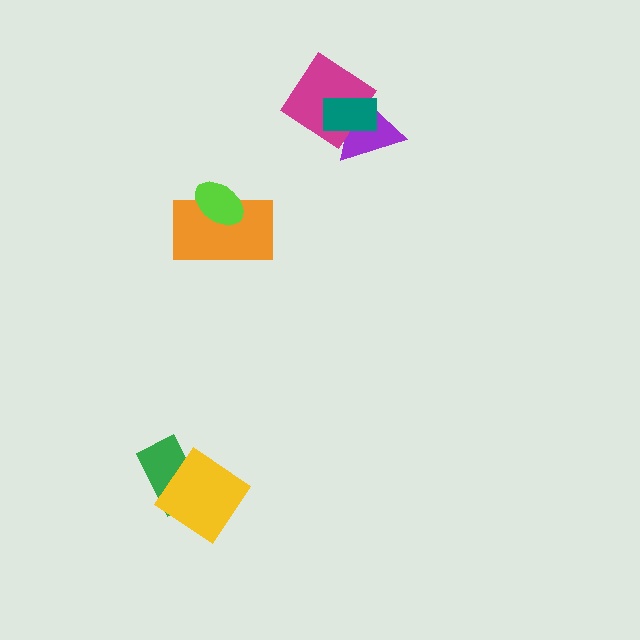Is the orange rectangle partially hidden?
Yes, it is partially covered by another shape.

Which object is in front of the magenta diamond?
The teal rectangle is in front of the magenta diamond.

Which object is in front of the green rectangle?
The yellow diamond is in front of the green rectangle.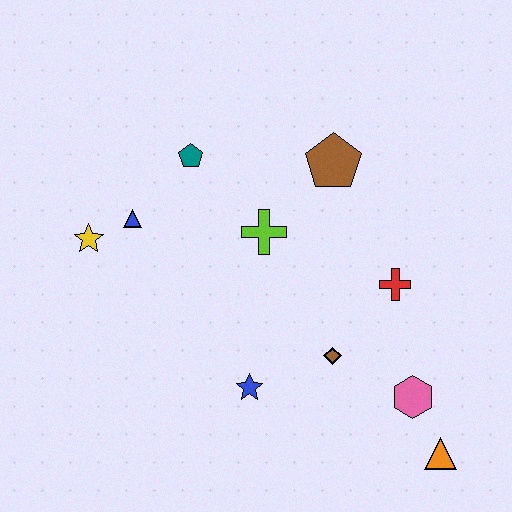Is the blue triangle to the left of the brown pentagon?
Yes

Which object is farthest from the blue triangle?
The orange triangle is farthest from the blue triangle.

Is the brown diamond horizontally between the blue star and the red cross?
Yes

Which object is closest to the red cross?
The brown diamond is closest to the red cross.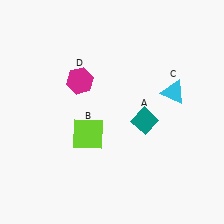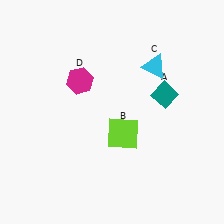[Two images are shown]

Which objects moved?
The objects that moved are: the teal diamond (A), the lime square (B), the cyan triangle (C).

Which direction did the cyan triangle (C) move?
The cyan triangle (C) moved up.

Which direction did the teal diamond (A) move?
The teal diamond (A) moved up.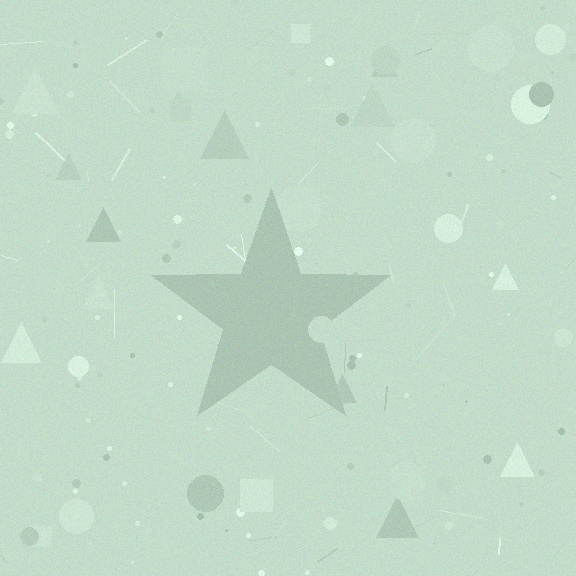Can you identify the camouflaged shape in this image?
The camouflaged shape is a star.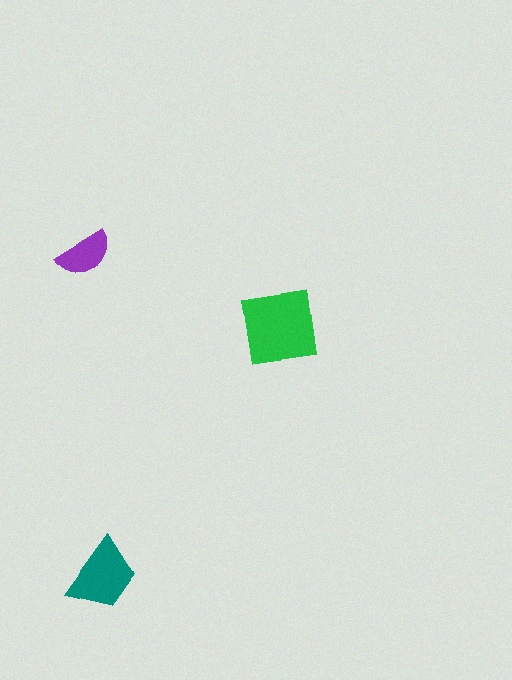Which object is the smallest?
The purple semicircle.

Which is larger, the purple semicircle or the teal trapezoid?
The teal trapezoid.